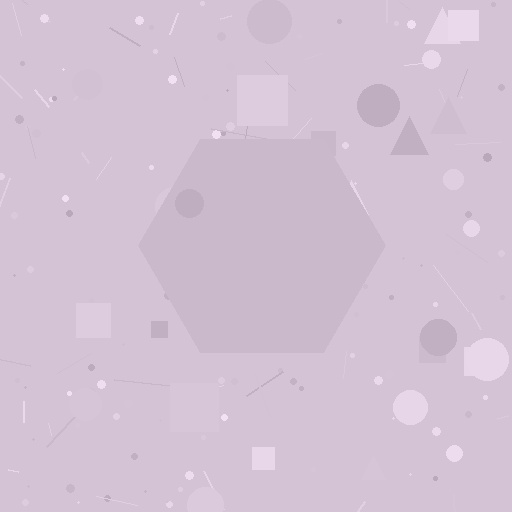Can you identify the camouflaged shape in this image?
The camouflaged shape is a hexagon.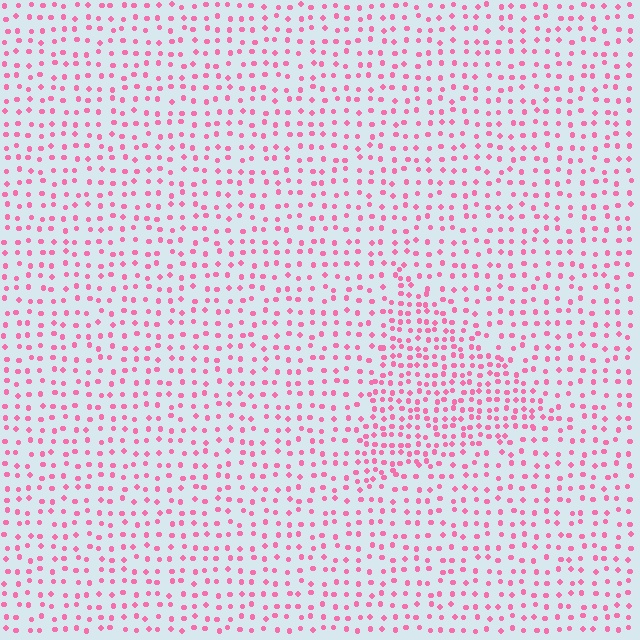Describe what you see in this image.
The image contains small pink elements arranged at two different densities. A triangle-shaped region is visible where the elements are more densely packed than the surrounding area.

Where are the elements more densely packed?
The elements are more densely packed inside the triangle boundary.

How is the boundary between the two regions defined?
The boundary is defined by a change in element density (approximately 1.8x ratio). All elements are the same color, size, and shape.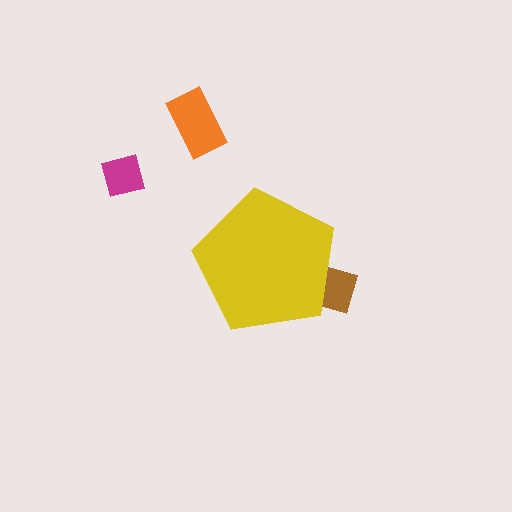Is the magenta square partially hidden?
No, the magenta square is fully visible.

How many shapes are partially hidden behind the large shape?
1 shape is partially hidden.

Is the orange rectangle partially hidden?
No, the orange rectangle is fully visible.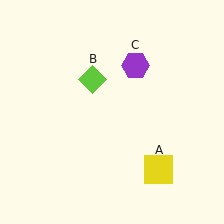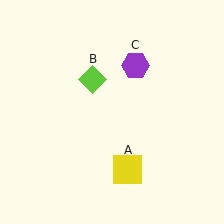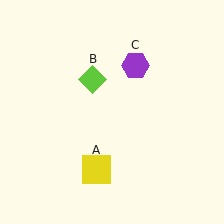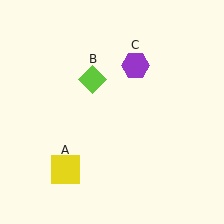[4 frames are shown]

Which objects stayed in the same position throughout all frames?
Lime diamond (object B) and purple hexagon (object C) remained stationary.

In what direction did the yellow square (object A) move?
The yellow square (object A) moved left.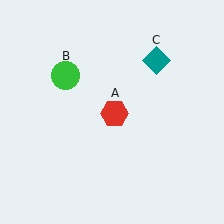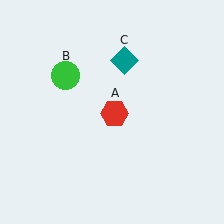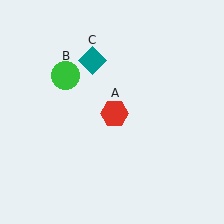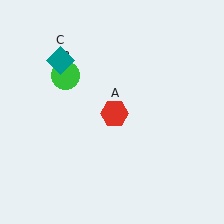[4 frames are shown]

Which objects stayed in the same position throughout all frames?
Red hexagon (object A) and green circle (object B) remained stationary.